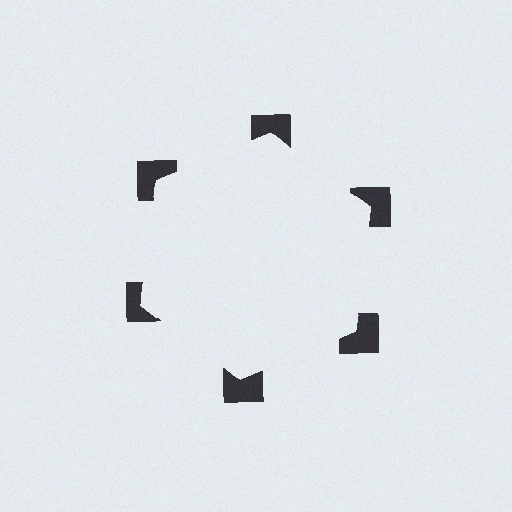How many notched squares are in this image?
There are 6 — one at each vertex of the illusory hexagon.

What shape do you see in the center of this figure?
An illusory hexagon — its edges are inferred from the aligned wedge cuts in the notched squares, not physically drawn.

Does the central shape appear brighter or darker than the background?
It typically appears slightly brighter than the background, even though no actual brightness change is drawn.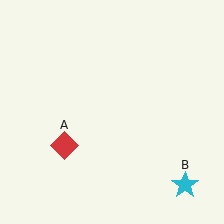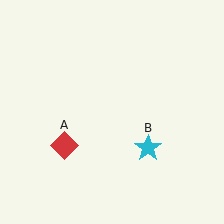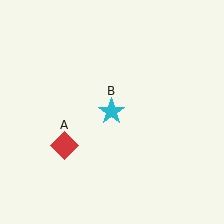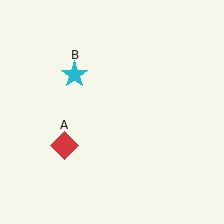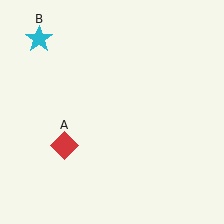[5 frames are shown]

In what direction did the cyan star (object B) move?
The cyan star (object B) moved up and to the left.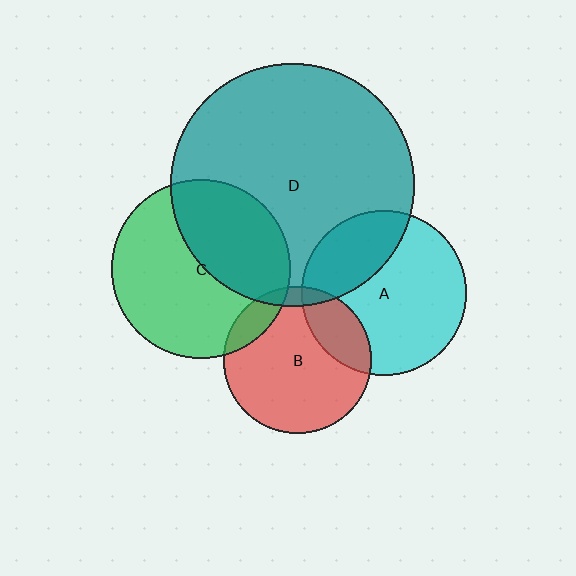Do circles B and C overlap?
Yes.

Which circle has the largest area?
Circle D (teal).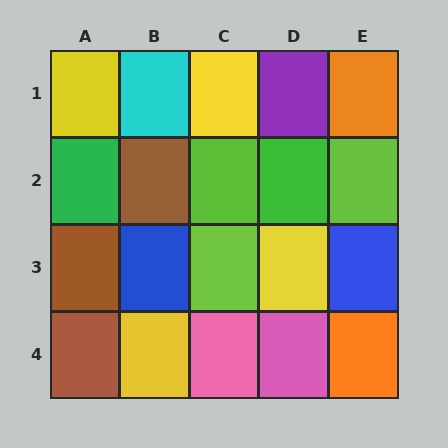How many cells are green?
2 cells are green.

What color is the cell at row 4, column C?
Pink.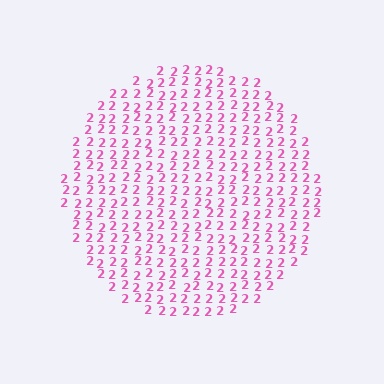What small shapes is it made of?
It is made of small digit 2's.